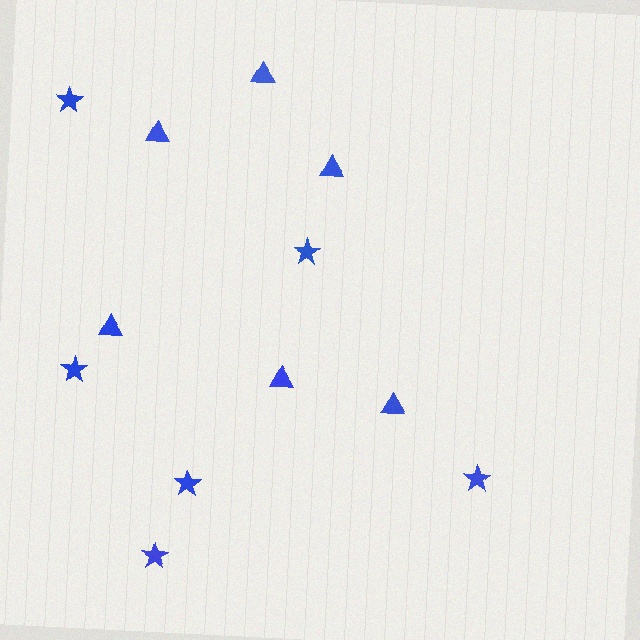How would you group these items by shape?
There are 2 groups: one group of triangles (6) and one group of stars (6).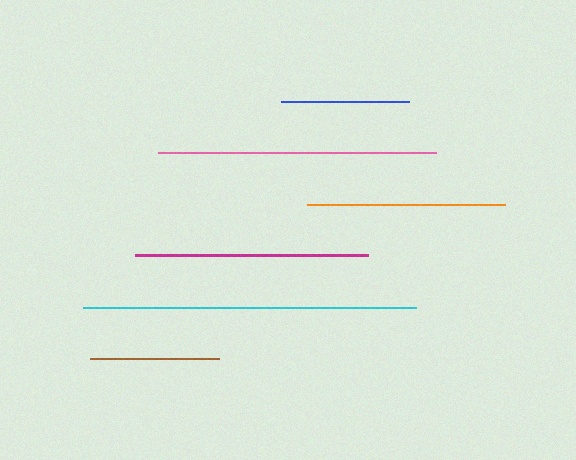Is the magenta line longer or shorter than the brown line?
The magenta line is longer than the brown line.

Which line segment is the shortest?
The blue line is the shortest at approximately 128 pixels.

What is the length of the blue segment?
The blue segment is approximately 128 pixels long.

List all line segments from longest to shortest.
From longest to shortest: cyan, pink, magenta, orange, brown, blue.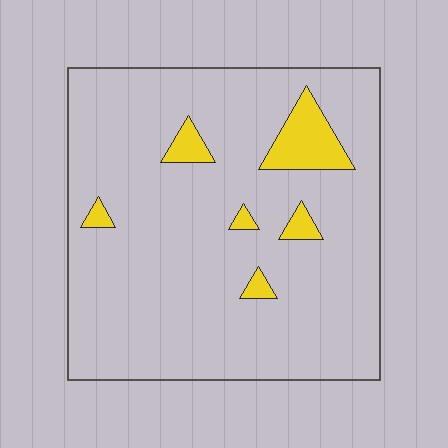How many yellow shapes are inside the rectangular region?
6.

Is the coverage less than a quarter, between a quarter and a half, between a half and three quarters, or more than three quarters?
Less than a quarter.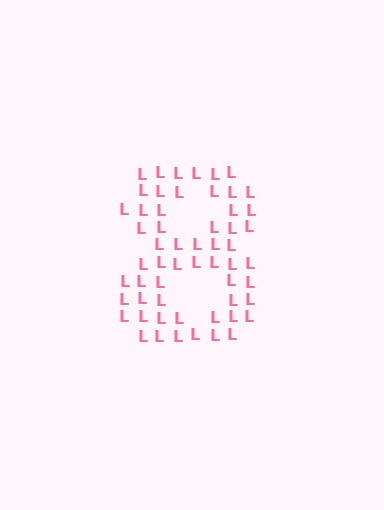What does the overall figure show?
The overall figure shows the digit 8.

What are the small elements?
The small elements are letter L's.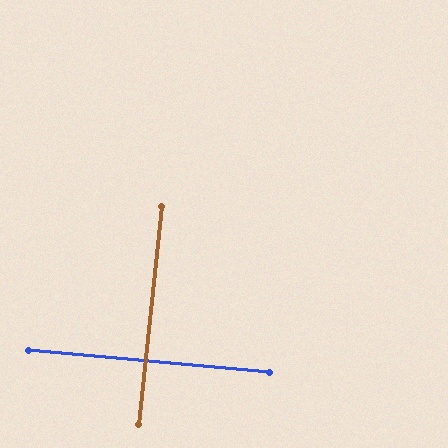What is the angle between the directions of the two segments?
Approximately 89 degrees.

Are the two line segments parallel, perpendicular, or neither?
Perpendicular — they meet at approximately 89°.